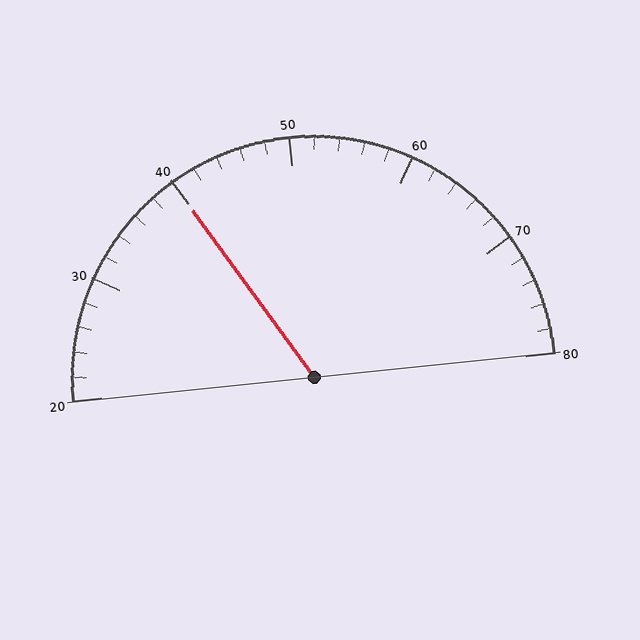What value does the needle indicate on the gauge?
The needle indicates approximately 40.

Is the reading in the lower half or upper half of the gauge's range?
The reading is in the lower half of the range (20 to 80).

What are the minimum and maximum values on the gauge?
The gauge ranges from 20 to 80.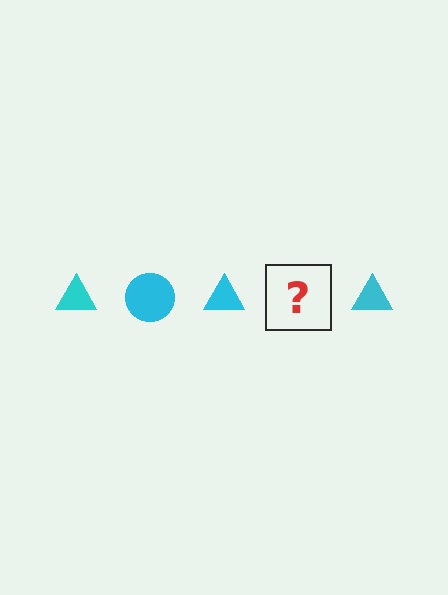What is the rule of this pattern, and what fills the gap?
The rule is that the pattern cycles through triangle, circle shapes in cyan. The gap should be filled with a cyan circle.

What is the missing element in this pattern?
The missing element is a cyan circle.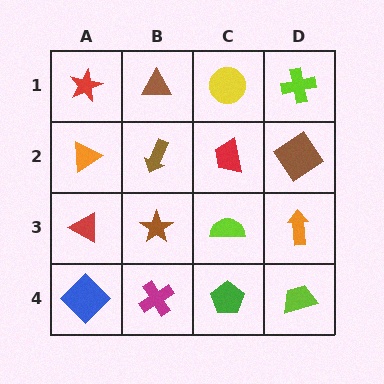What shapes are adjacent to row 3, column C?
A red trapezoid (row 2, column C), a green pentagon (row 4, column C), a brown star (row 3, column B), an orange arrow (row 3, column D).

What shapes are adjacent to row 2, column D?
A lime cross (row 1, column D), an orange arrow (row 3, column D), a red trapezoid (row 2, column C).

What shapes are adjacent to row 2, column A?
A red star (row 1, column A), a red triangle (row 3, column A), a brown arrow (row 2, column B).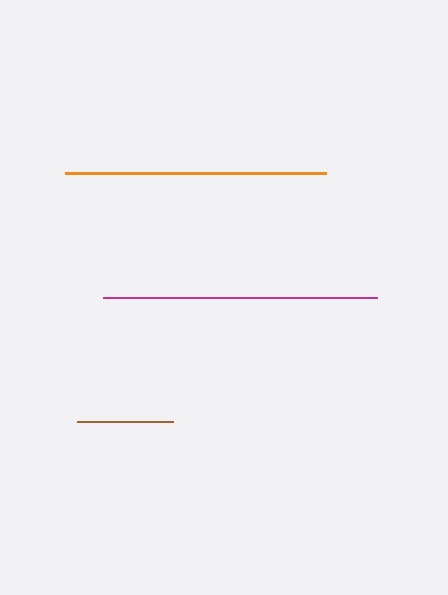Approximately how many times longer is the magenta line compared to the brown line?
The magenta line is approximately 2.8 times the length of the brown line.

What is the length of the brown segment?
The brown segment is approximately 96 pixels long.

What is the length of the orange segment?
The orange segment is approximately 260 pixels long.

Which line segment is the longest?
The magenta line is the longest at approximately 275 pixels.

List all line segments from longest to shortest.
From longest to shortest: magenta, orange, brown.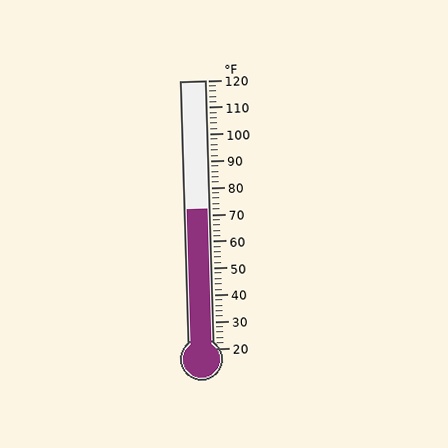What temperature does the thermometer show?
The thermometer shows approximately 72°F.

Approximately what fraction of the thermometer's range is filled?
The thermometer is filled to approximately 50% of its range.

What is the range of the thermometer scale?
The thermometer scale ranges from 20°F to 120°F.